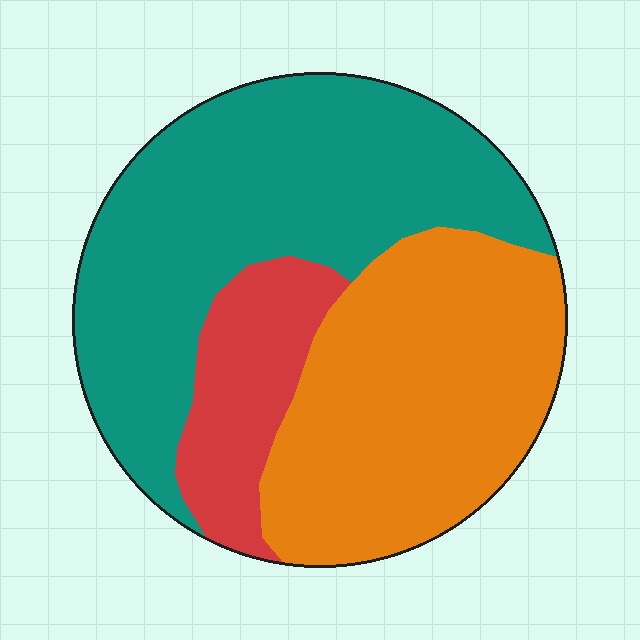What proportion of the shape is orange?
Orange covers 39% of the shape.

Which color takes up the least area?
Red, at roughly 15%.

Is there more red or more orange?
Orange.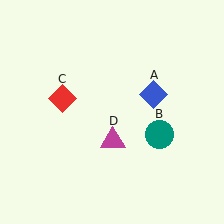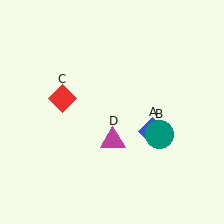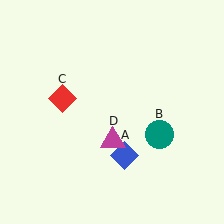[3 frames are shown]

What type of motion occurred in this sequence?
The blue diamond (object A) rotated clockwise around the center of the scene.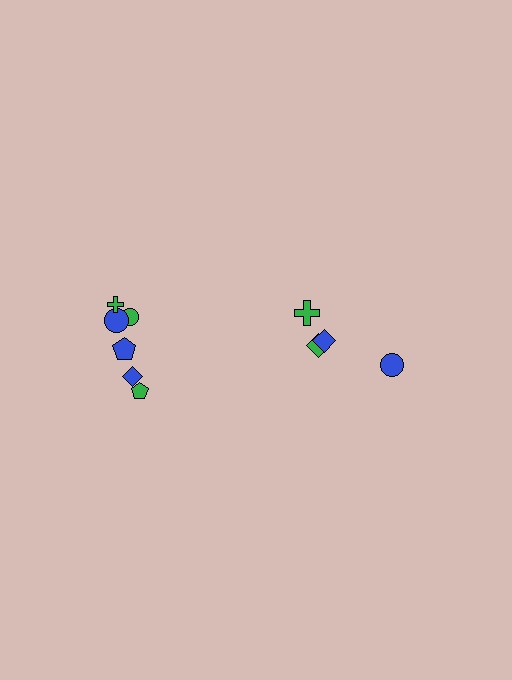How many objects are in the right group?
There are 4 objects.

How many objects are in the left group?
There are 6 objects.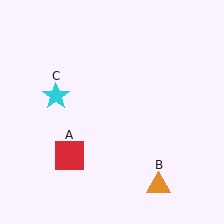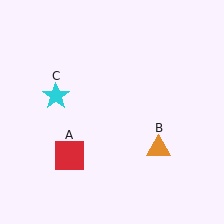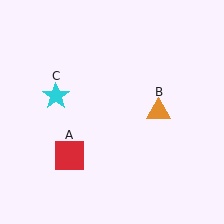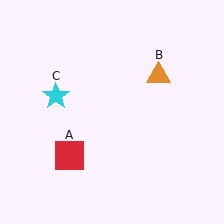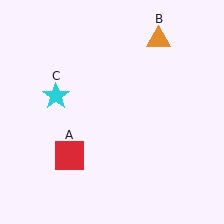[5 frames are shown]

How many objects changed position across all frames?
1 object changed position: orange triangle (object B).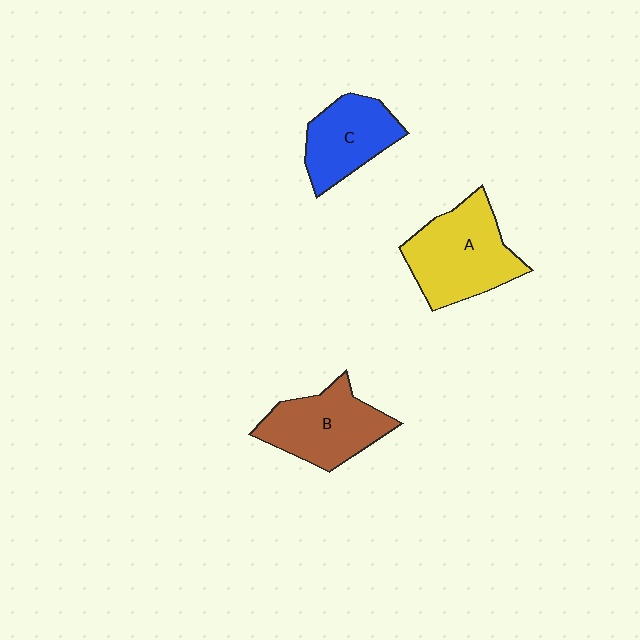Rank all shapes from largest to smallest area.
From largest to smallest: A (yellow), B (brown), C (blue).